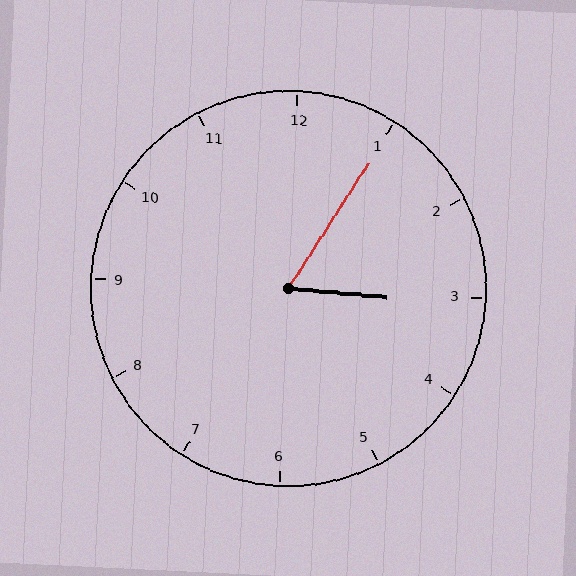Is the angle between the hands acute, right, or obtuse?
It is acute.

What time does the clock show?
3:05.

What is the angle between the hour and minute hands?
Approximately 62 degrees.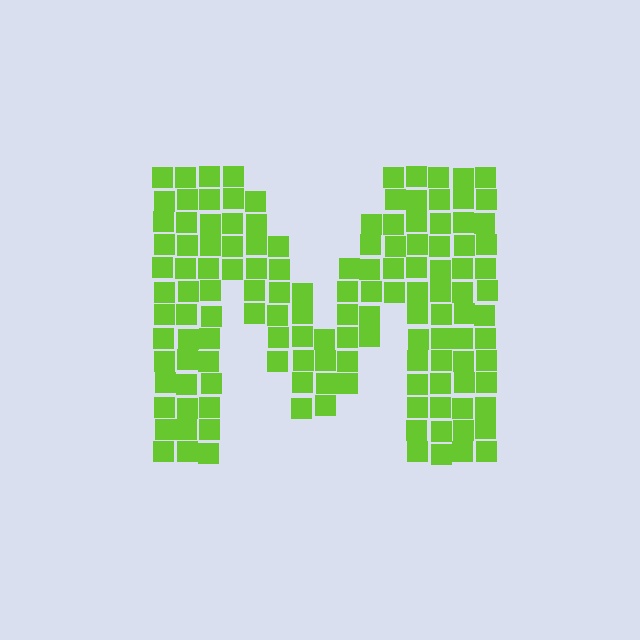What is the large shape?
The large shape is the letter M.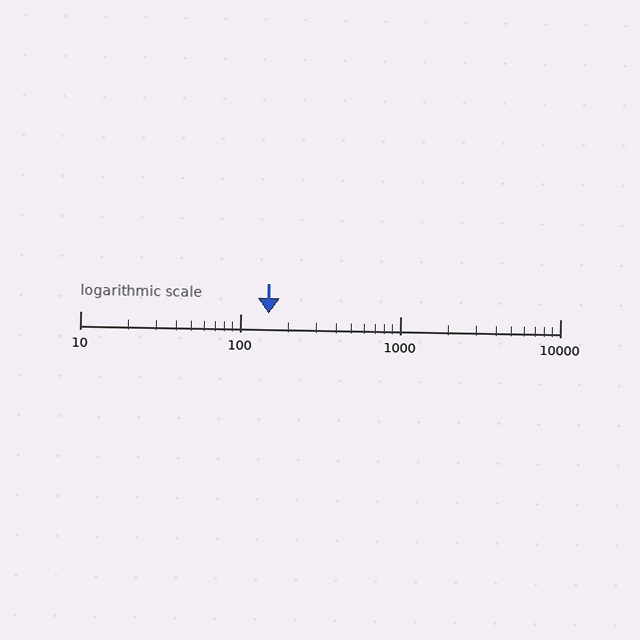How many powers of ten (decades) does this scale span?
The scale spans 3 decades, from 10 to 10000.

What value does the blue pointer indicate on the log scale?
The pointer indicates approximately 150.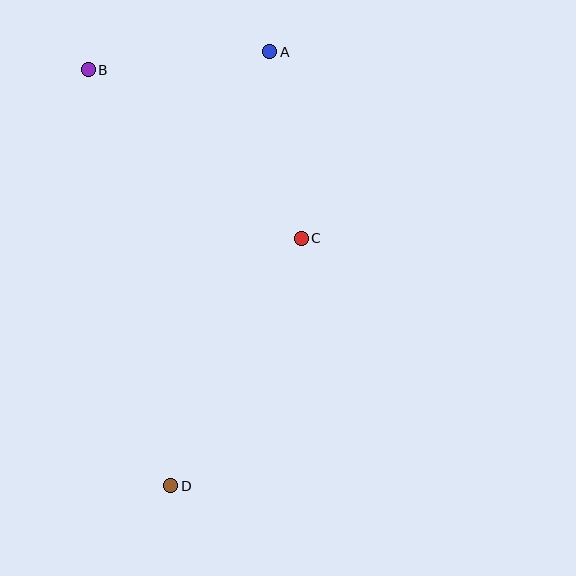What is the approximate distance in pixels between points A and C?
The distance between A and C is approximately 189 pixels.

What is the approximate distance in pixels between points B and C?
The distance between B and C is approximately 271 pixels.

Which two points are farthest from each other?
Points A and D are farthest from each other.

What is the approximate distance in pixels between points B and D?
The distance between B and D is approximately 424 pixels.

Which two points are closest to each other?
Points A and B are closest to each other.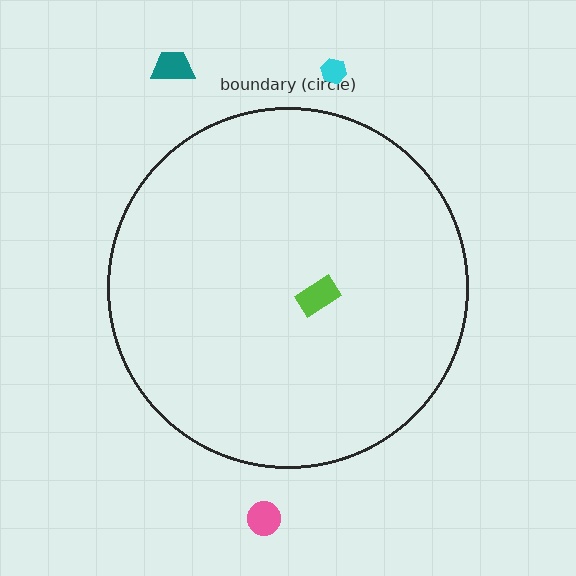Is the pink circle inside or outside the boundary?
Outside.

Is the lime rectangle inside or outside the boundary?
Inside.